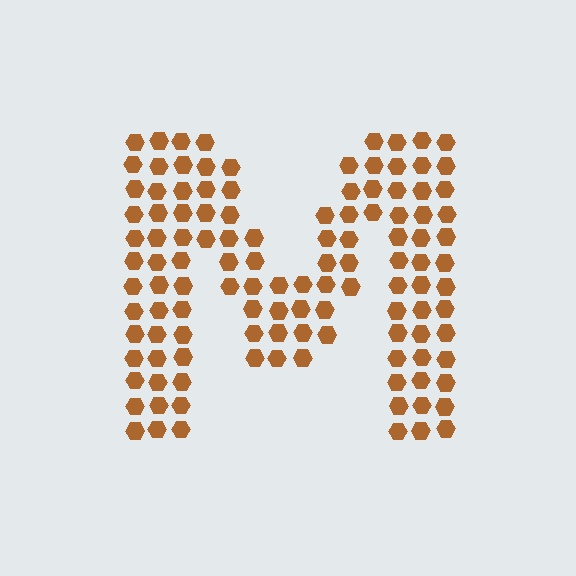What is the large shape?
The large shape is the letter M.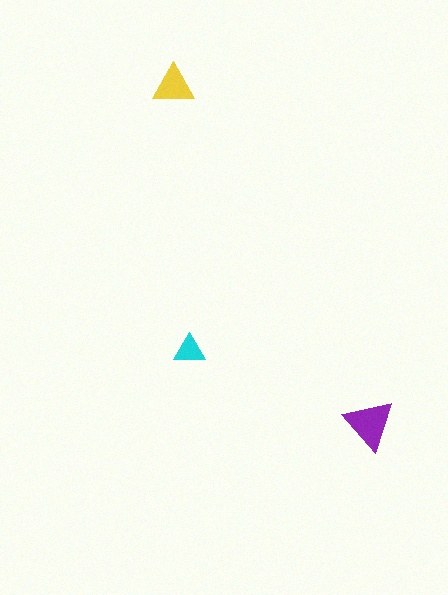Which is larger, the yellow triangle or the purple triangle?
The purple one.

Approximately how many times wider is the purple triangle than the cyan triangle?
About 1.5 times wider.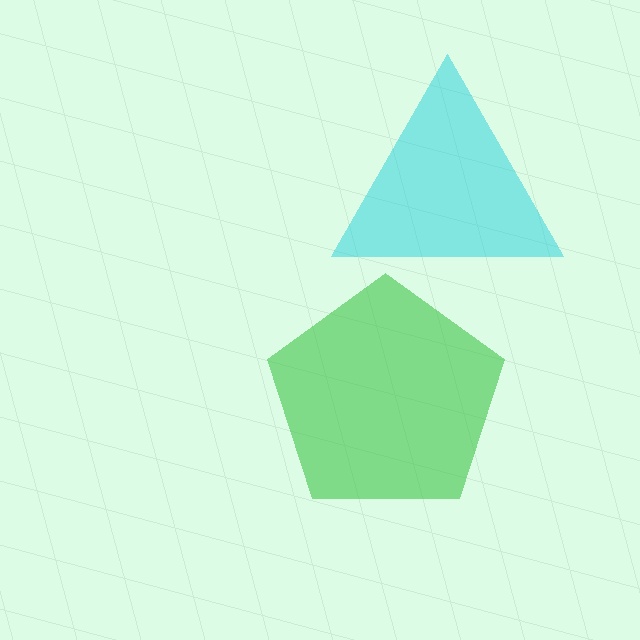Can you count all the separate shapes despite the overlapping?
Yes, there are 2 separate shapes.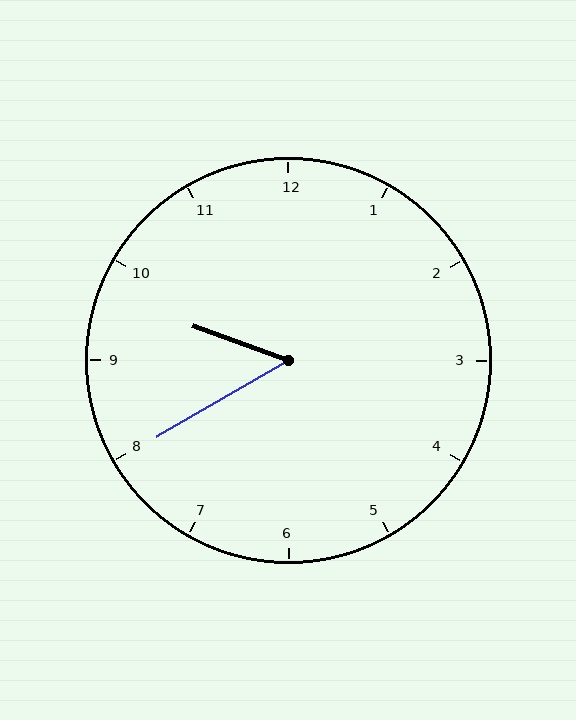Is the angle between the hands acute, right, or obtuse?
It is acute.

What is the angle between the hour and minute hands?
Approximately 50 degrees.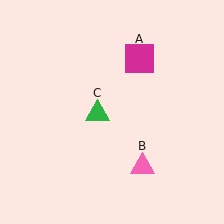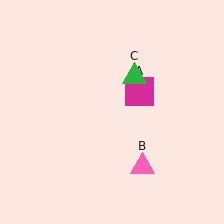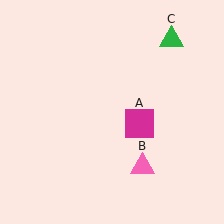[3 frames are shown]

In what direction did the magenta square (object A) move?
The magenta square (object A) moved down.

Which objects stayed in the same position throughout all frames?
Pink triangle (object B) remained stationary.